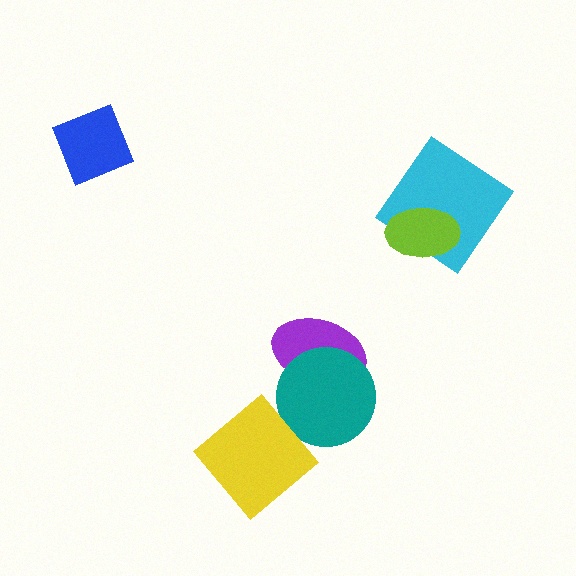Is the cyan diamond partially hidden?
Yes, it is partially covered by another shape.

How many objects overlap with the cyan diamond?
1 object overlaps with the cyan diamond.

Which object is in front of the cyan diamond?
The lime ellipse is in front of the cyan diamond.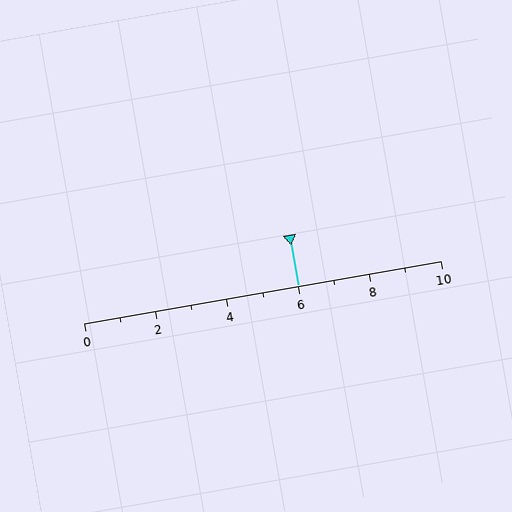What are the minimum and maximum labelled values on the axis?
The axis runs from 0 to 10.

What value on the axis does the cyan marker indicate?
The marker indicates approximately 6.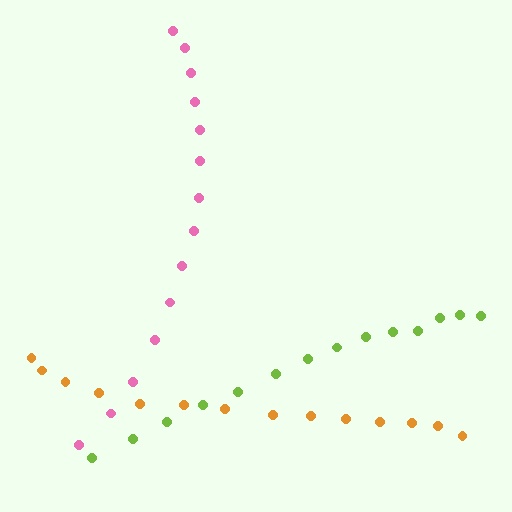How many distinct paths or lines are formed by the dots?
There are 3 distinct paths.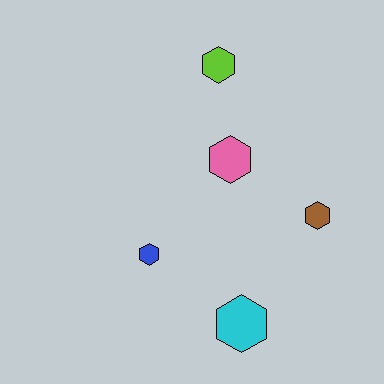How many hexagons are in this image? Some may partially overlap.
There are 5 hexagons.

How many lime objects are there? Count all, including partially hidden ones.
There is 1 lime object.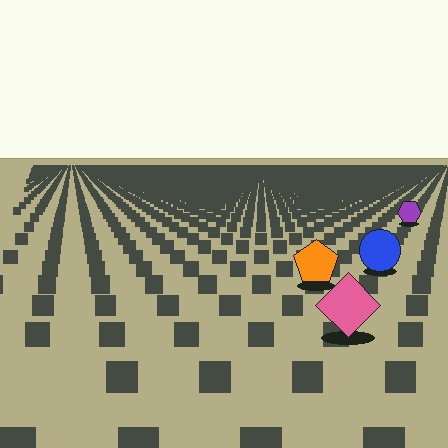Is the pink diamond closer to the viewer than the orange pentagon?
Yes. The pink diamond is closer — you can tell from the texture gradient: the ground texture is coarser near it.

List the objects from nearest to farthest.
From nearest to farthest: the pink diamond, the orange pentagon, the blue circle, the purple hexagon.